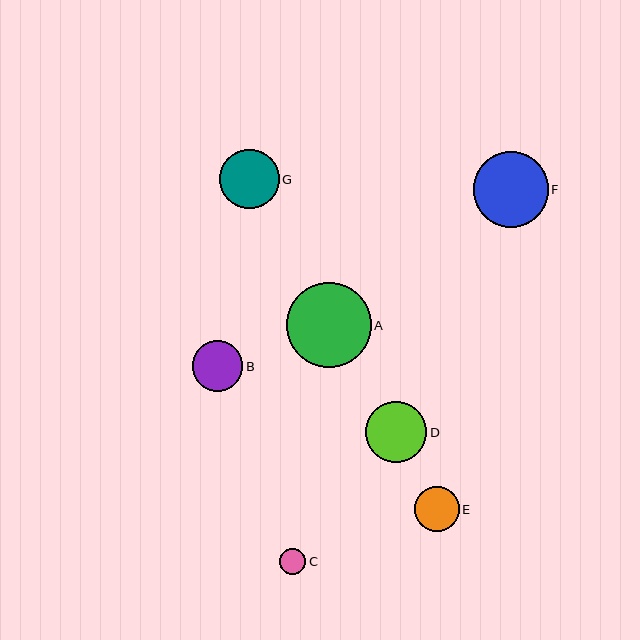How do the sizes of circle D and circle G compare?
Circle D and circle G are approximately the same size.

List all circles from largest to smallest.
From largest to smallest: A, F, D, G, B, E, C.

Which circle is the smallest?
Circle C is the smallest with a size of approximately 26 pixels.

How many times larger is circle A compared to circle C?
Circle A is approximately 3.2 times the size of circle C.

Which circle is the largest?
Circle A is the largest with a size of approximately 85 pixels.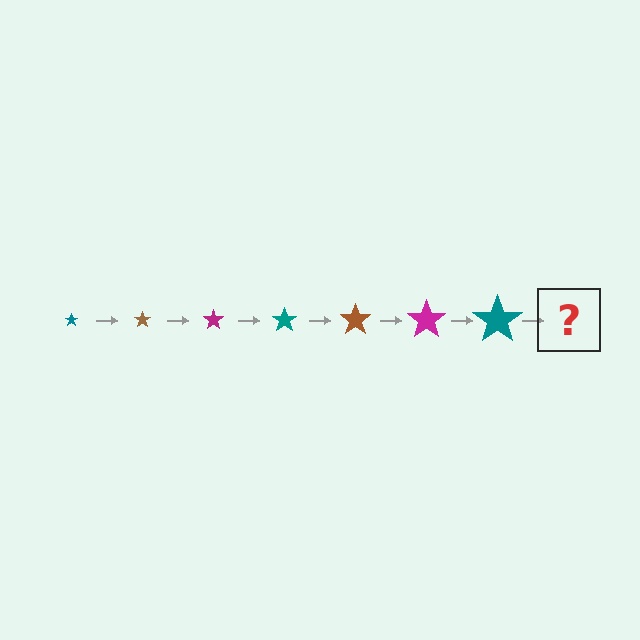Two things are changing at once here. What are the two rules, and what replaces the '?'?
The two rules are that the star grows larger each step and the color cycles through teal, brown, and magenta. The '?' should be a brown star, larger than the previous one.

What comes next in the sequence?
The next element should be a brown star, larger than the previous one.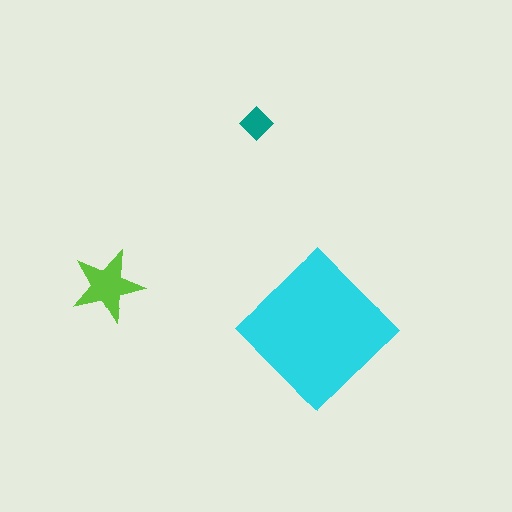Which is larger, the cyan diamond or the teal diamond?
The cyan diamond.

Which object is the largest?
The cyan diamond.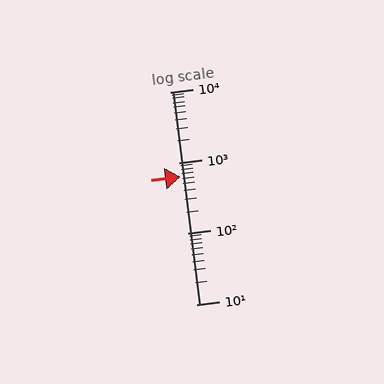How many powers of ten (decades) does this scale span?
The scale spans 3 decades, from 10 to 10000.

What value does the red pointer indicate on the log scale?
The pointer indicates approximately 630.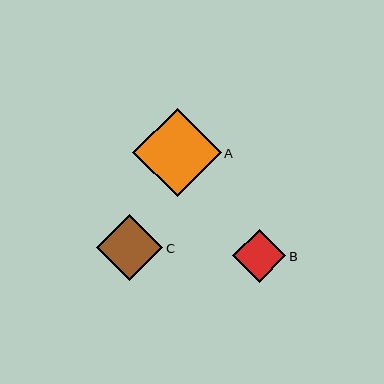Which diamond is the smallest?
Diamond B is the smallest with a size of approximately 53 pixels.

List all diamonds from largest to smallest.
From largest to smallest: A, C, B.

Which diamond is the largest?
Diamond A is the largest with a size of approximately 88 pixels.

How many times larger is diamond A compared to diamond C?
Diamond A is approximately 1.3 times the size of diamond C.